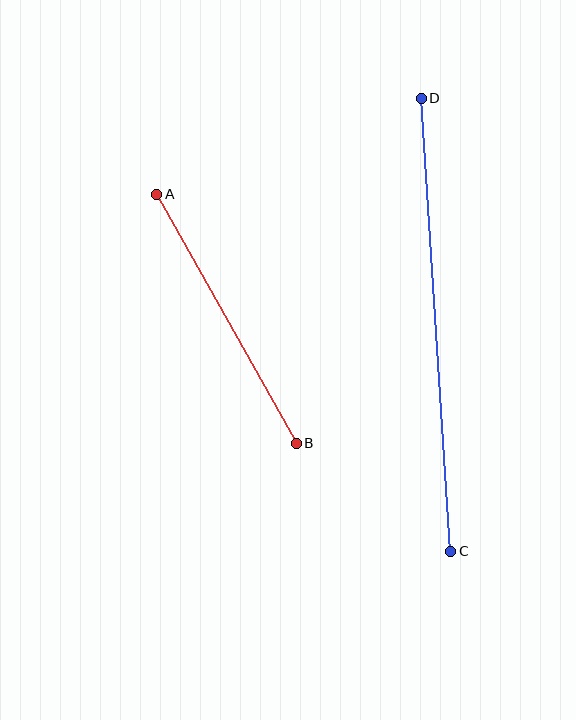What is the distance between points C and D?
The distance is approximately 454 pixels.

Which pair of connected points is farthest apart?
Points C and D are farthest apart.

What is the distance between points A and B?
The distance is approximately 286 pixels.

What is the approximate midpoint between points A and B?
The midpoint is at approximately (226, 319) pixels.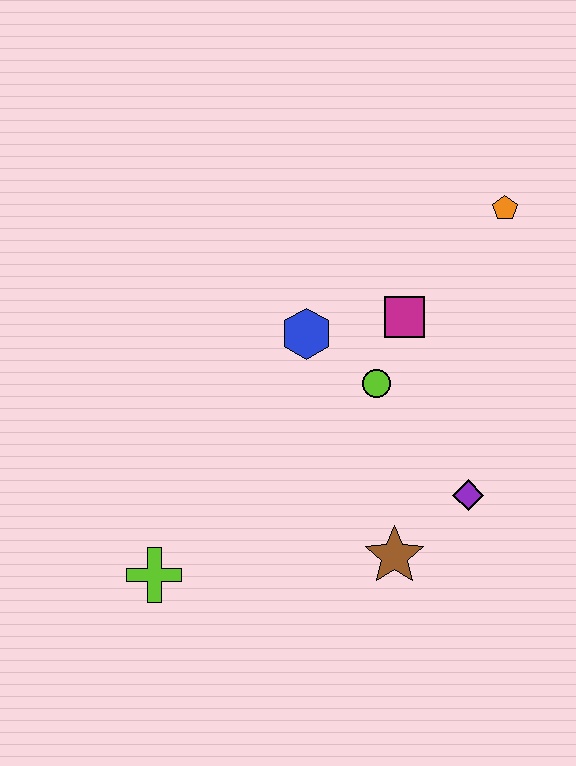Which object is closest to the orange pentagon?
The magenta square is closest to the orange pentagon.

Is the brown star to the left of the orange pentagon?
Yes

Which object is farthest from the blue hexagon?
The lime cross is farthest from the blue hexagon.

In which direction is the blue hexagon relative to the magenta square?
The blue hexagon is to the left of the magenta square.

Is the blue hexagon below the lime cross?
No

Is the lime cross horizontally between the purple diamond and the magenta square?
No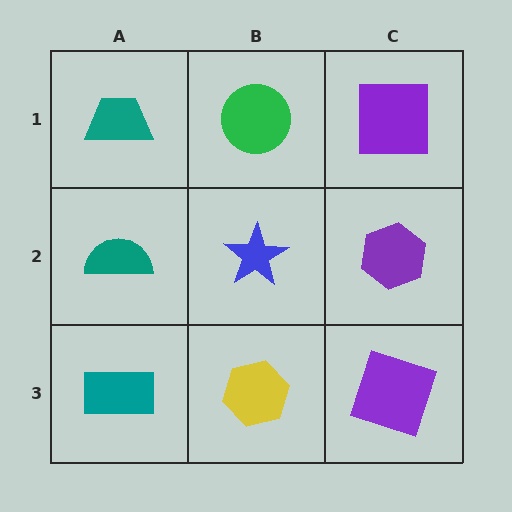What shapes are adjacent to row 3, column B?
A blue star (row 2, column B), a teal rectangle (row 3, column A), a purple square (row 3, column C).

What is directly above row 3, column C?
A purple hexagon.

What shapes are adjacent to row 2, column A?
A teal trapezoid (row 1, column A), a teal rectangle (row 3, column A), a blue star (row 2, column B).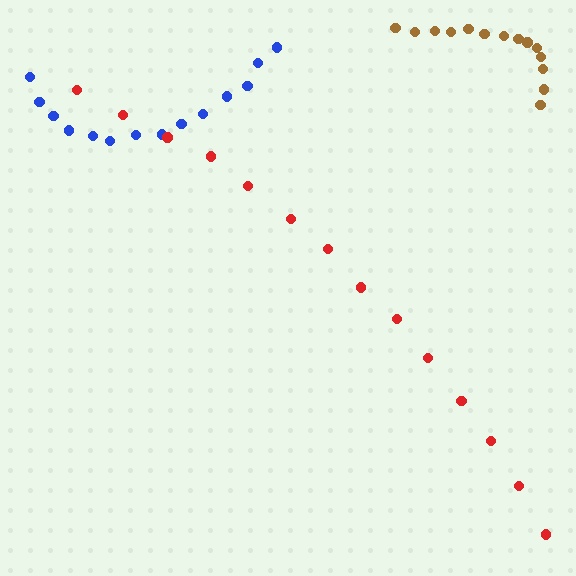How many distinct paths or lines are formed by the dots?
There are 3 distinct paths.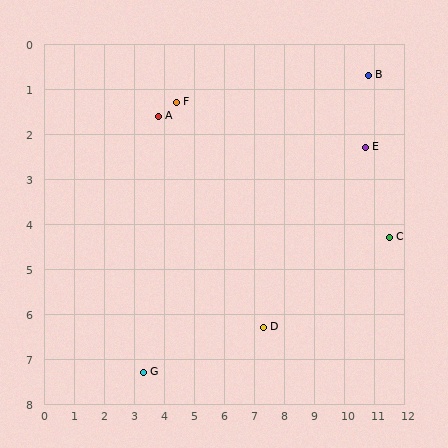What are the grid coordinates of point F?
Point F is at approximately (4.4, 1.3).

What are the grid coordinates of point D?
Point D is at approximately (7.3, 6.3).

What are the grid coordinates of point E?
Point E is at approximately (10.7, 2.3).